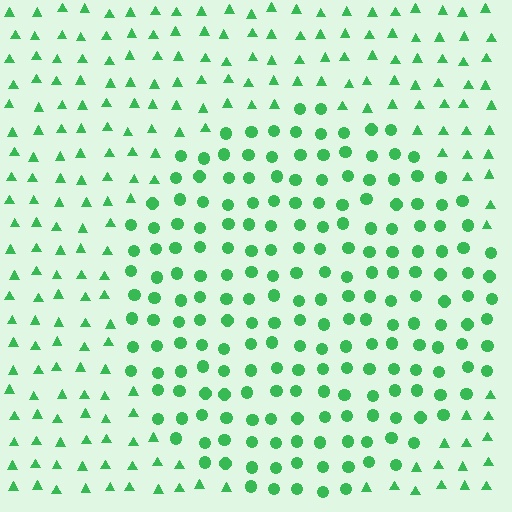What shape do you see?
I see a circle.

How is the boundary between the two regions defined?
The boundary is defined by a change in element shape: circles inside vs. triangles outside. All elements share the same color and spacing.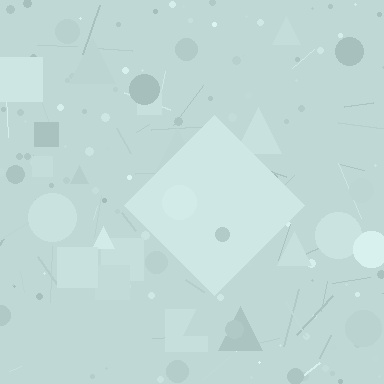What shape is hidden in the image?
A diamond is hidden in the image.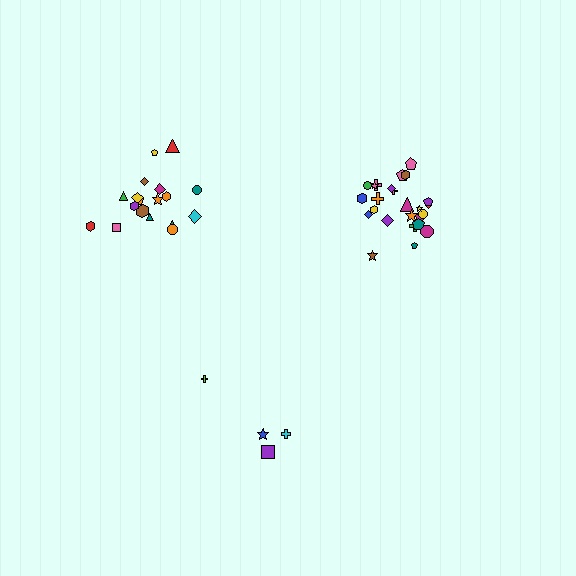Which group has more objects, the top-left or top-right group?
The top-right group.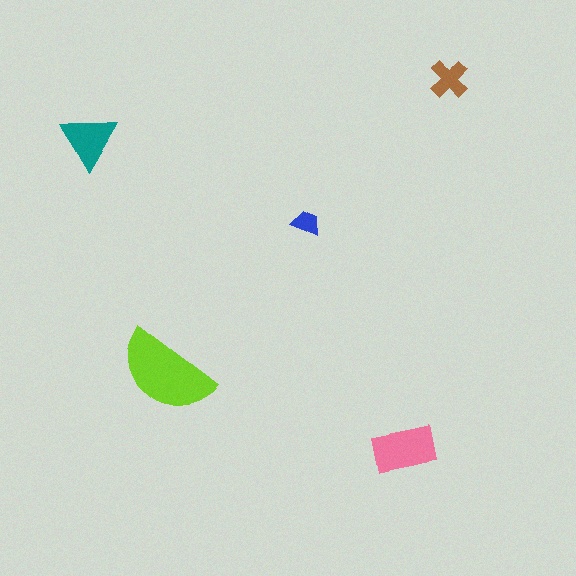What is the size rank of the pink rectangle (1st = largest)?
2nd.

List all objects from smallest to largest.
The blue trapezoid, the brown cross, the teal triangle, the pink rectangle, the lime semicircle.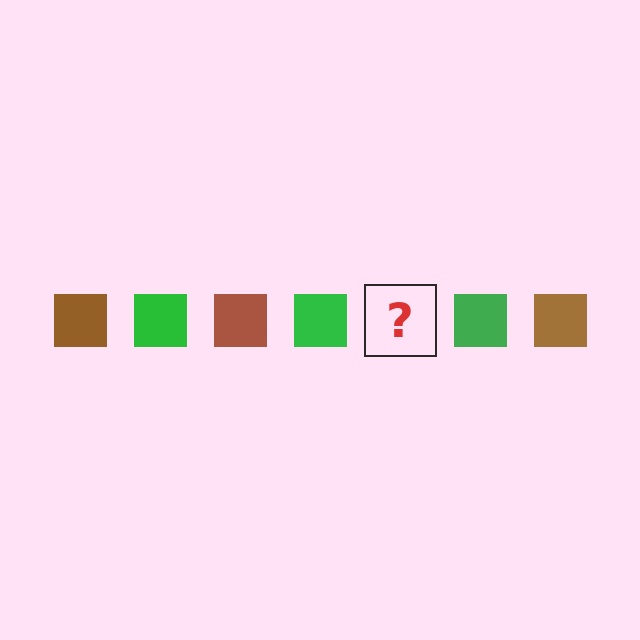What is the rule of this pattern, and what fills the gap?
The rule is that the pattern cycles through brown, green squares. The gap should be filled with a brown square.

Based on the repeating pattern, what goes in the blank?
The blank should be a brown square.